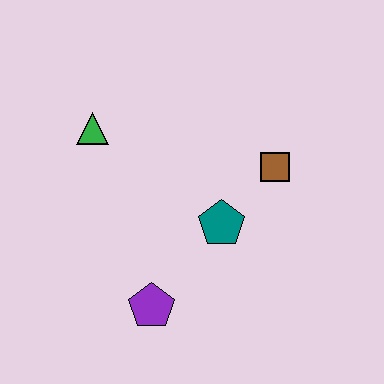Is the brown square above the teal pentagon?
Yes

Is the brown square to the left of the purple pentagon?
No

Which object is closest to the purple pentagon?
The teal pentagon is closest to the purple pentagon.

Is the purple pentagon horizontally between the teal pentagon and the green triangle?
Yes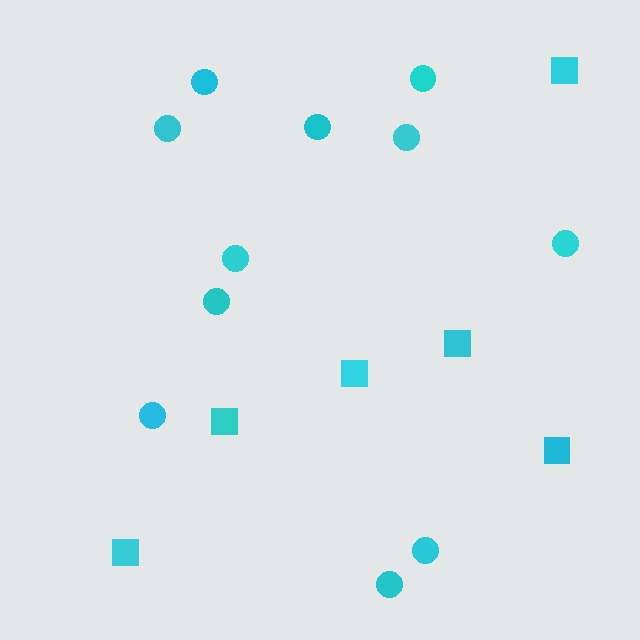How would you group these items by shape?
There are 2 groups: one group of squares (6) and one group of circles (11).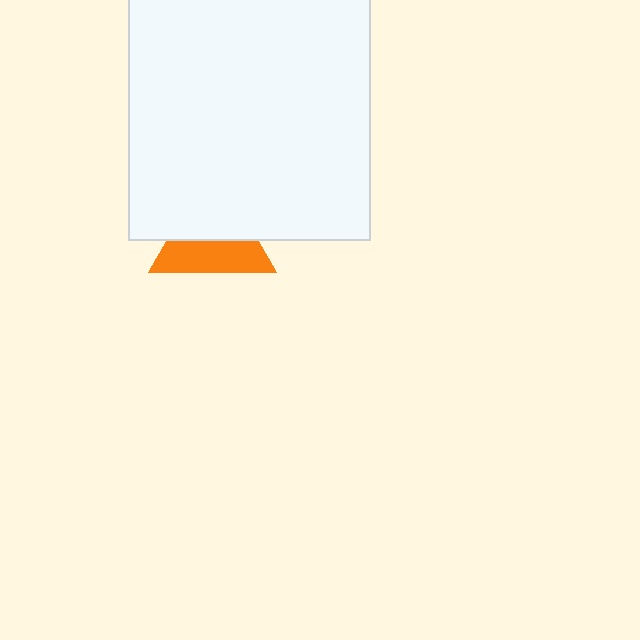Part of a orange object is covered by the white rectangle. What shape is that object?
It is a triangle.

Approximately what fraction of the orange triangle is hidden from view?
Roughly 51% of the orange triangle is hidden behind the white rectangle.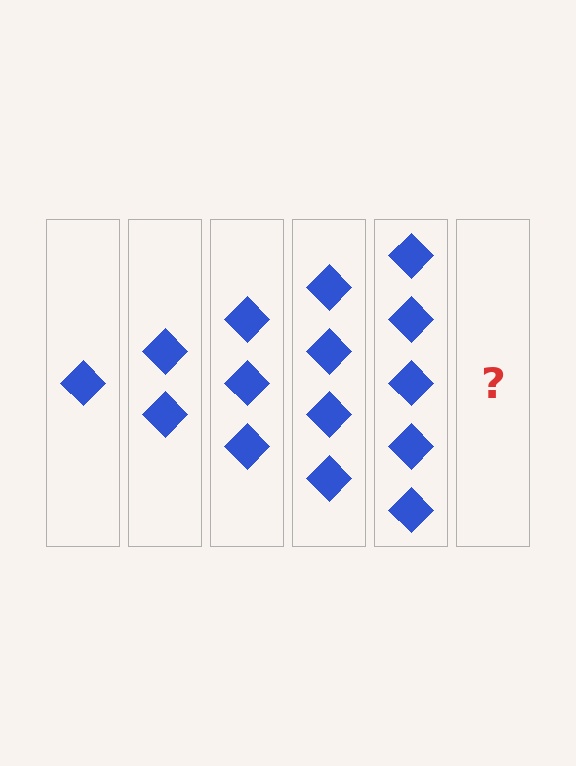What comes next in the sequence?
The next element should be 6 diamonds.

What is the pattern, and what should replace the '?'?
The pattern is that each step adds one more diamond. The '?' should be 6 diamonds.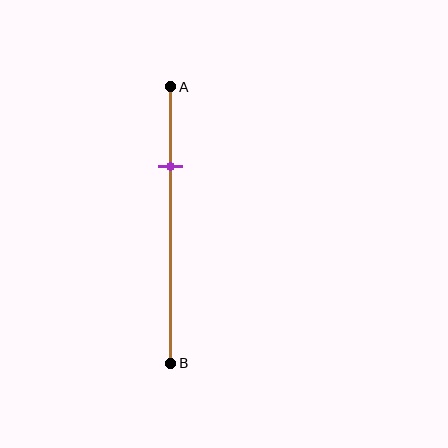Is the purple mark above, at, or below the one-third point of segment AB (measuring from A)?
The purple mark is above the one-third point of segment AB.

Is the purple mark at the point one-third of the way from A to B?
No, the mark is at about 30% from A, not at the 33% one-third point.